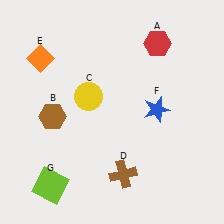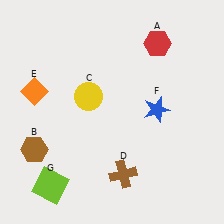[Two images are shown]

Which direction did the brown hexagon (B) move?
The brown hexagon (B) moved down.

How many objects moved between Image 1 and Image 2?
2 objects moved between the two images.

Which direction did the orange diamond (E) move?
The orange diamond (E) moved down.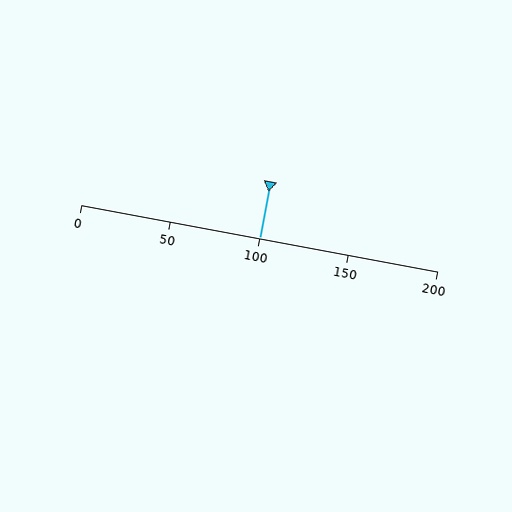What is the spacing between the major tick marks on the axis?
The major ticks are spaced 50 apart.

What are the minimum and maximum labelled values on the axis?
The axis runs from 0 to 200.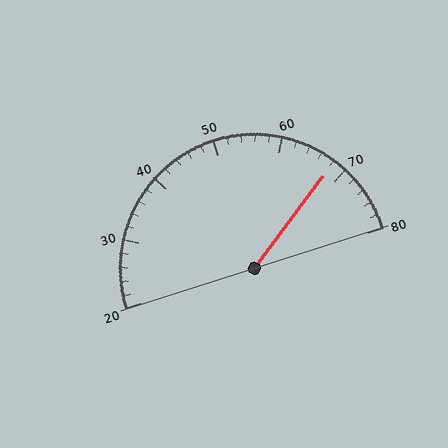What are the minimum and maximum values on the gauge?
The gauge ranges from 20 to 80.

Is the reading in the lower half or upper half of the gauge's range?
The reading is in the upper half of the range (20 to 80).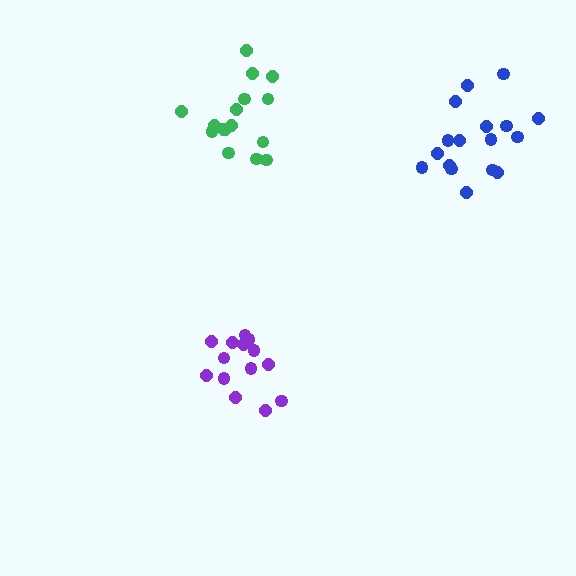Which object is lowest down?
The purple cluster is bottommost.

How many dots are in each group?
Group 1: 17 dots, Group 2: 14 dots, Group 3: 16 dots (47 total).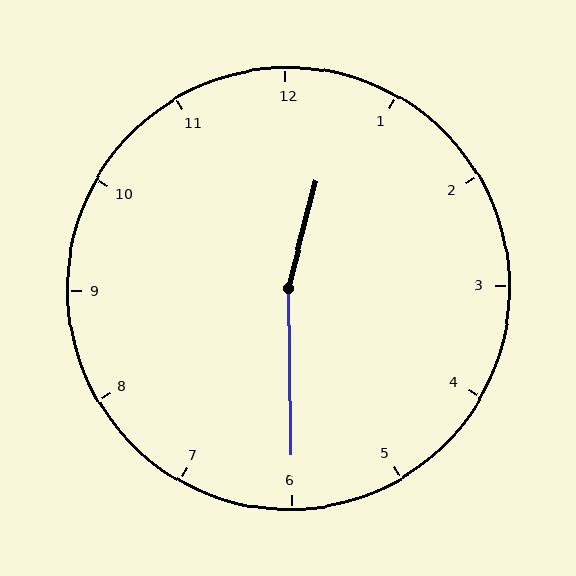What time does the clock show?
12:30.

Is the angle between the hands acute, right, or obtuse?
It is obtuse.